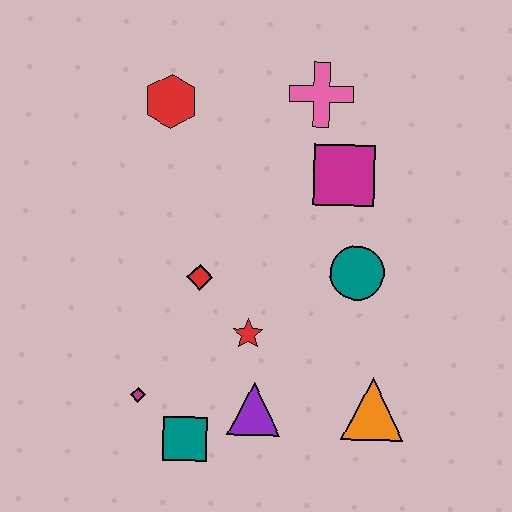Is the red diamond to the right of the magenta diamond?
Yes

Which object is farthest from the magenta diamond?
The pink cross is farthest from the magenta diamond.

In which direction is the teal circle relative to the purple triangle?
The teal circle is above the purple triangle.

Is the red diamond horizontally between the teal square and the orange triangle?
Yes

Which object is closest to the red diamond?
The red star is closest to the red diamond.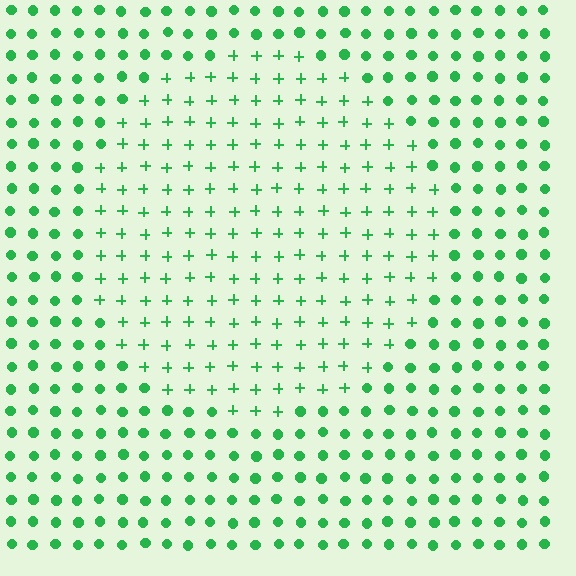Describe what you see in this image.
The image is filled with small green elements arranged in a uniform grid. A circle-shaped region contains plus signs, while the surrounding area contains circles. The boundary is defined purely by the change in element shape.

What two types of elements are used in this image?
The image uses plus signs inside the circle region and circles outside it.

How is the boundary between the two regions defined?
The boundary is defined by a change in element shape: plus signs inside vs. circles outside. All elements share the same color and spacing.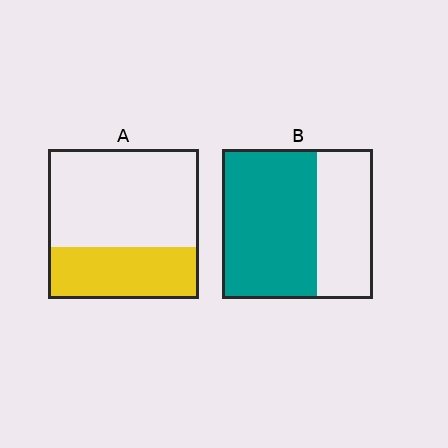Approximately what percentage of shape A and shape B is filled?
A is approximately 35% and B is approximately 65%.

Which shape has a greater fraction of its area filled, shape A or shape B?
Shape B.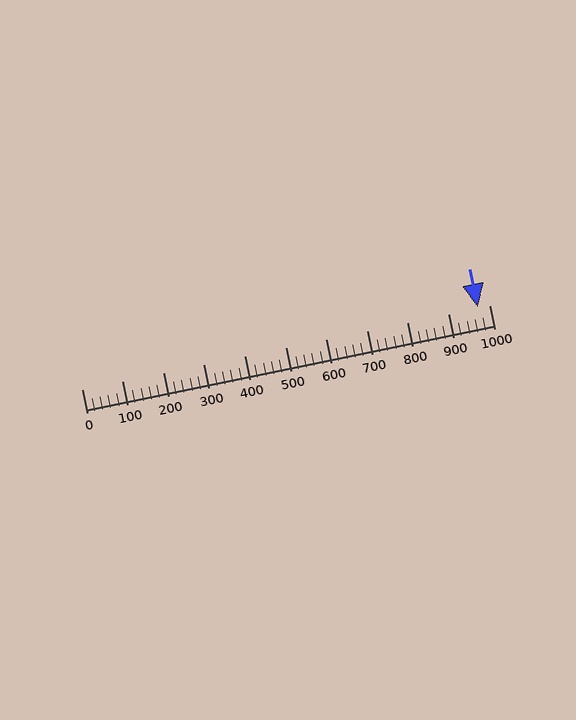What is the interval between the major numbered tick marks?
The major tick marks are spaced 100 units apart.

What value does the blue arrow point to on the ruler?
The blue arrow points to approximately 973.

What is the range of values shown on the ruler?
The ruler shows values from 0 to 1000.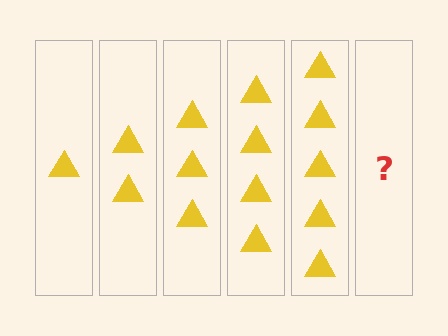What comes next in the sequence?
The next element should be 6 triangles.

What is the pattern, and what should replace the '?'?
The pattern is that each step adds one more triangle. The '?' should be 6 triangles.